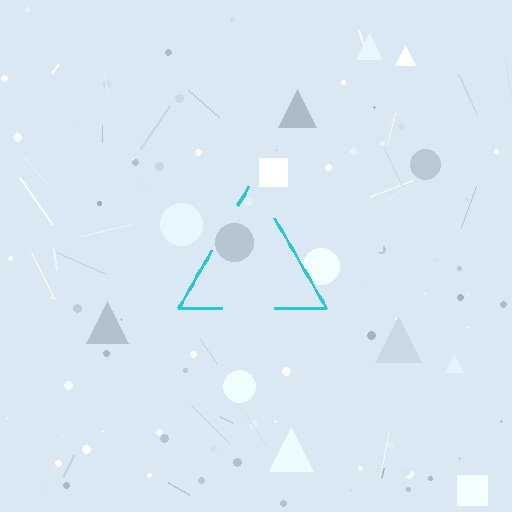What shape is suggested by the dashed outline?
The dashed outline suggests a triangle.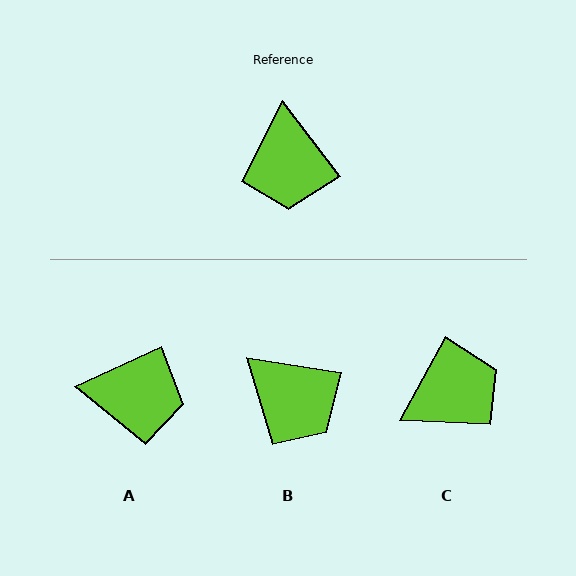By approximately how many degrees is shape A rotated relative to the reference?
Approximately 78 degrees counter-clockwise.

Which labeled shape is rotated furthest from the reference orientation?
C, about 115 degrees away.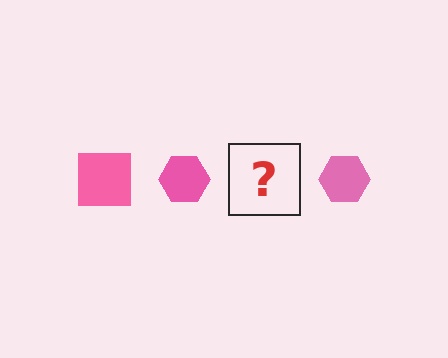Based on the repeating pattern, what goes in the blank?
The blank should be a pink square.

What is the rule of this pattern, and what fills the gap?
The rule is that the pattern cycles through square, hexagon shapes in pink. The gap should be filled with a pink square.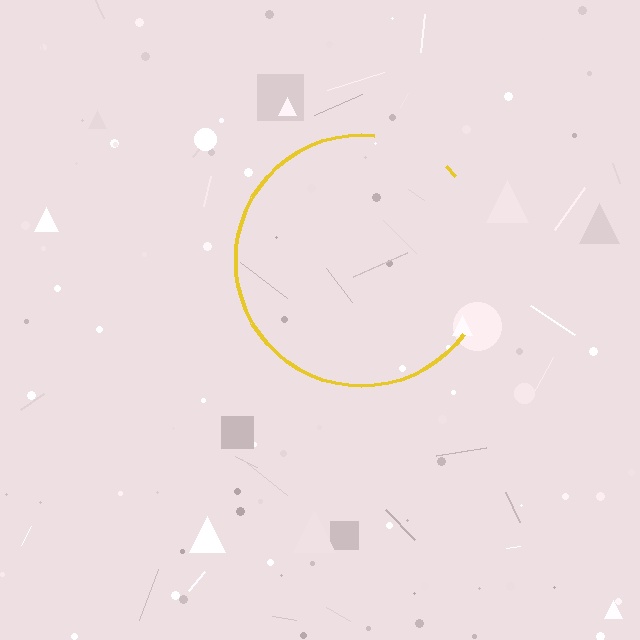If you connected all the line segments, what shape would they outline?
They would outline a circle.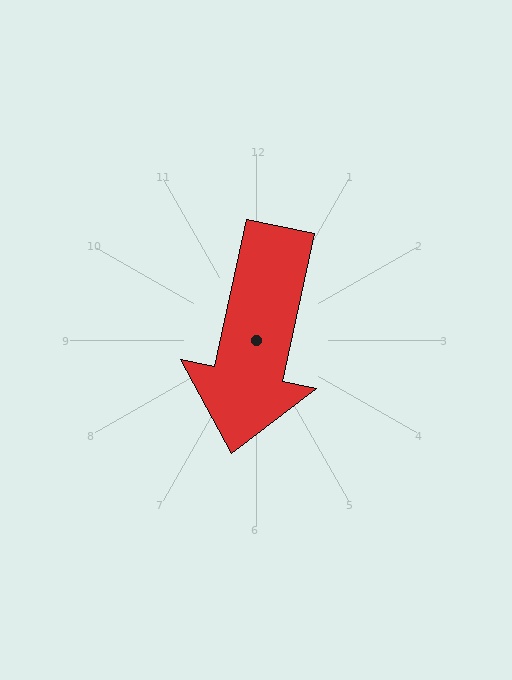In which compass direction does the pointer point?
South.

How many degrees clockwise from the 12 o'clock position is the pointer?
Approximately 192 degrees.